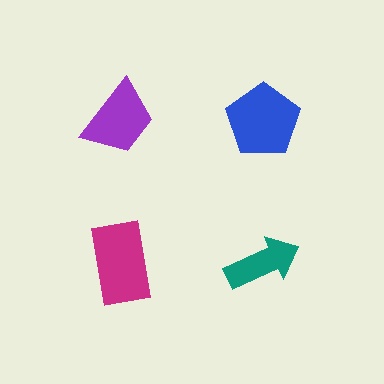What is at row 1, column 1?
A purple trapezoid.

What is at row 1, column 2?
A blue pentagon.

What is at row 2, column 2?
A teal arrow.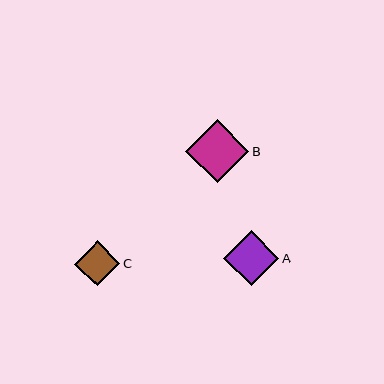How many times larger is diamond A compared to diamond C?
Diamond A is approximately 1.2 times the size of diamond C.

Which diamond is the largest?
Diamond B is the largest with a size of approximately 63 pixels.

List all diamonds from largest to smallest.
From largest to smallest: B, A, C.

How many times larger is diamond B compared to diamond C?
Diamond B is approximately 1.4 times the size of diamond C.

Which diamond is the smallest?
Diamond C is the smallest with a size of approximately 45 pixels.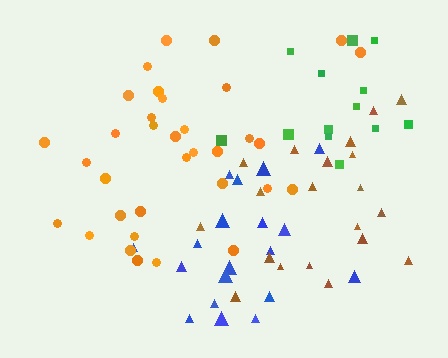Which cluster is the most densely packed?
Orange.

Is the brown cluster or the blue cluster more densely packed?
Brown.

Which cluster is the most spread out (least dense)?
Blue.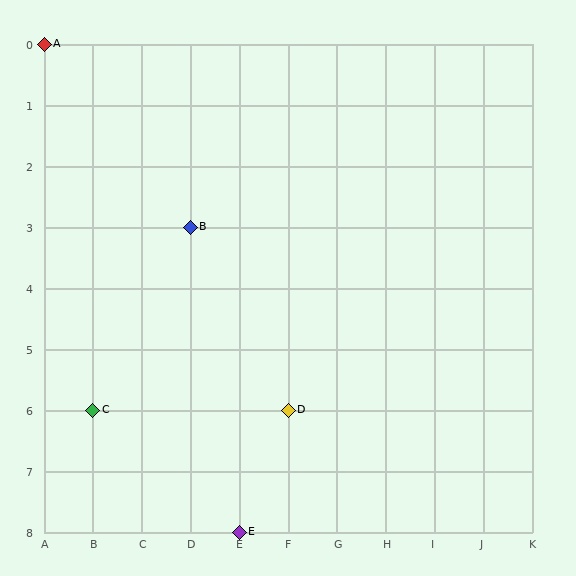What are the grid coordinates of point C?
Point C is at grid coordinates (B, 6).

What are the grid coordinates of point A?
Point A is at grid coordinates (A, 0).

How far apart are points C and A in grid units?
Points C and A are 1 column and 6 rows apart (about 6.1 grid units diagonally).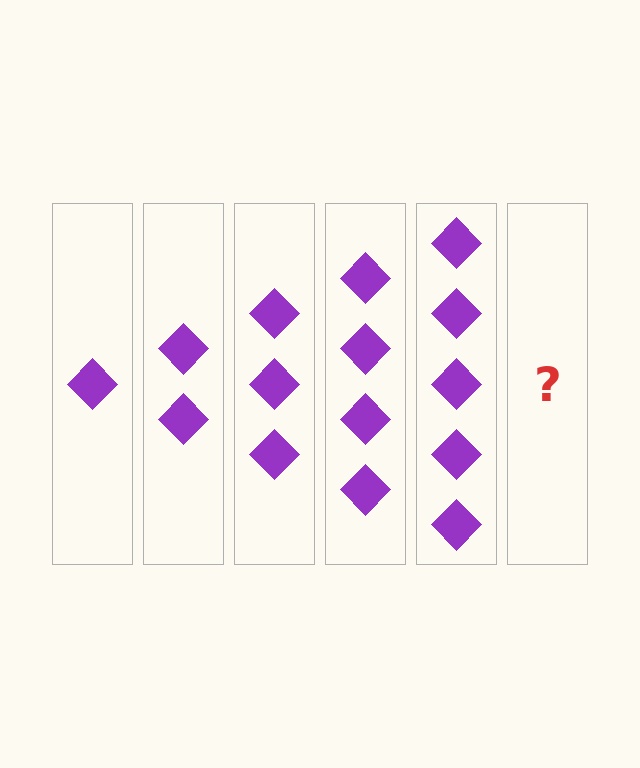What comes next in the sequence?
The next element should be 6 diamonds.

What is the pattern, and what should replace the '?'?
The pattern is that each step adds one more diamond. The '?' should be 6 diamonds.